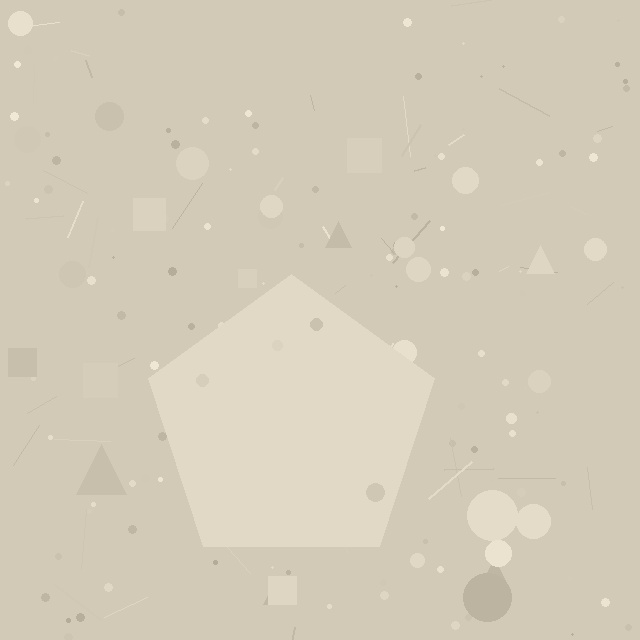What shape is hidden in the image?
A pentagon is hidden in the image.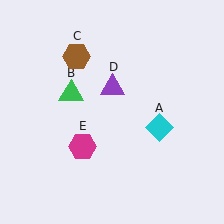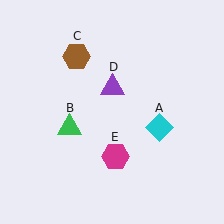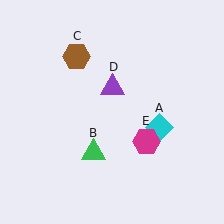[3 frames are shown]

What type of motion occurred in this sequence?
The green triangle (object B), magenta hexagon (object E) rotated counterclockwise around the center of the scene.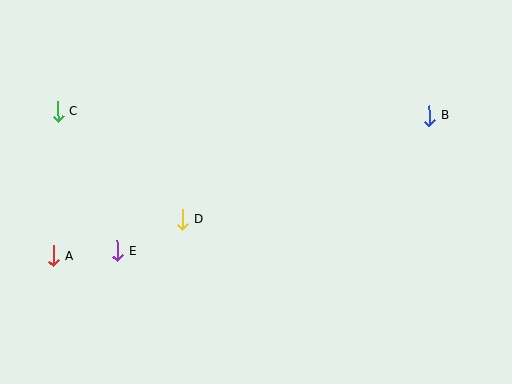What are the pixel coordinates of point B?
Point B is at (429, 116).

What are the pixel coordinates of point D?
Point D is at (182, 220).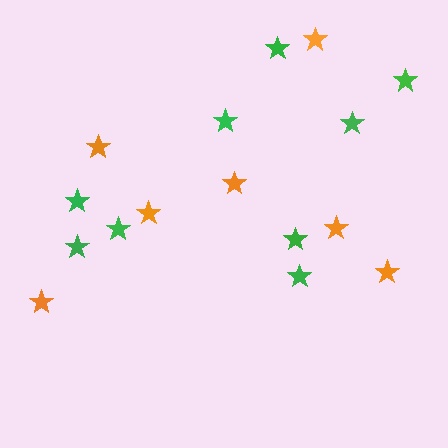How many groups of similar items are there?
There are 2 groups: one group of orange stars (7) and one group of green stars (9).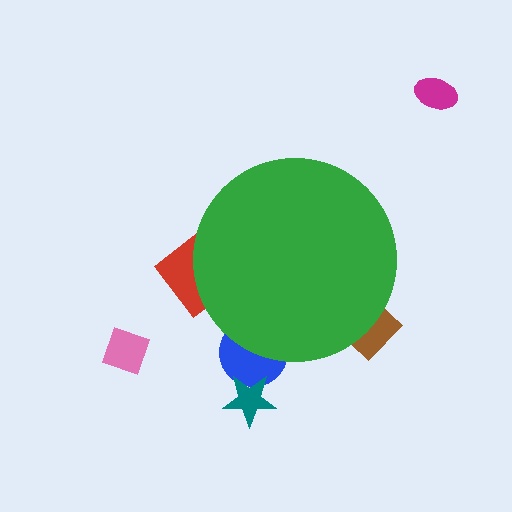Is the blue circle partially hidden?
Yes, the blue circle is partially hidden behind the green circle.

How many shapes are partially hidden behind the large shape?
3 shapes are partially hidden.